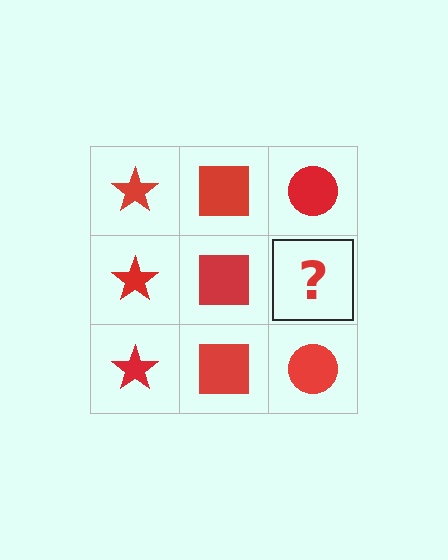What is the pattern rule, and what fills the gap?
The rule is that each column has a consistent shape. The gap should be filled with a red circle.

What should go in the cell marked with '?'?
The missing cell should contain a red circle.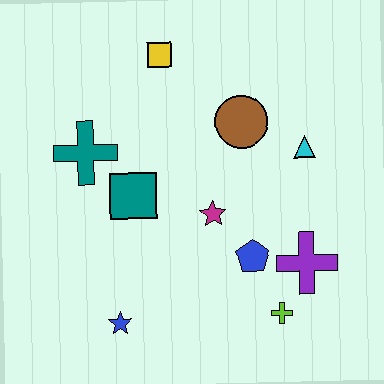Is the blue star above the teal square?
No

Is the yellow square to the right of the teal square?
Yes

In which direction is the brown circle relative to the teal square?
The brown circle is to the right of the teal square.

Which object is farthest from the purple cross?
The yellow square is farthest from the purple cross.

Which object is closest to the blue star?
The teal square is closest to the blue star.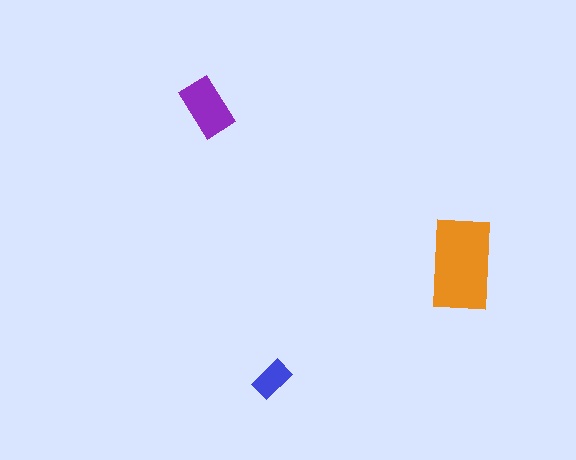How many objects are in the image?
There are 3 objects in the image.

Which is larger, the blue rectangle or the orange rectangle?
The orange one.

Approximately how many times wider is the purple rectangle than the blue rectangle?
About 1.5 times wider.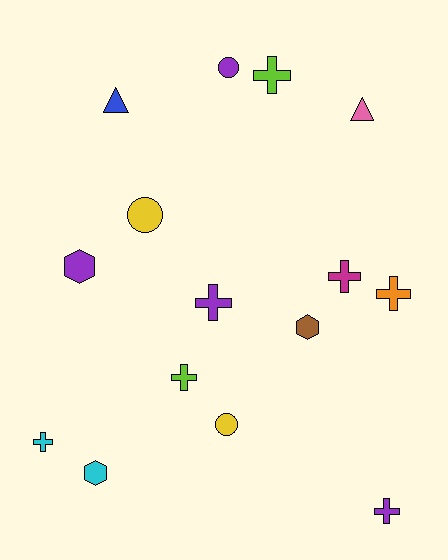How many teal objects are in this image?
There are no teal objects.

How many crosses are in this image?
There are 7 crosses.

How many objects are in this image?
There are 15 objects.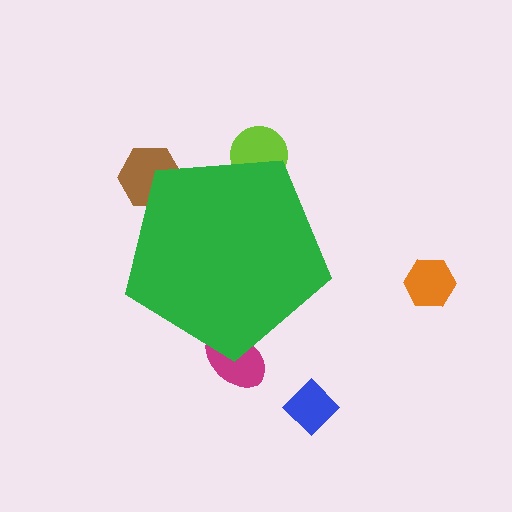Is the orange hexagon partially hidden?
No, the orange hexagon is fully visible.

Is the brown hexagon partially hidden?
Yes, the brown hexagon is partially hidden behind the green pentagon.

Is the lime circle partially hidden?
Yes, the lime circle is partially hidden behind the green pentagon.